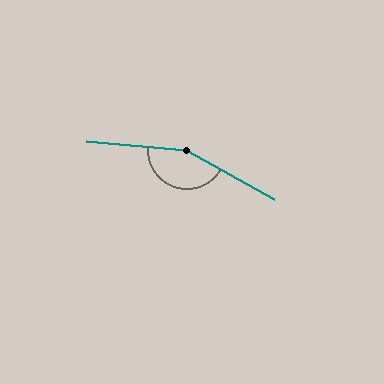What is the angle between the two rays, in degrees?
Approximately 156 degrees.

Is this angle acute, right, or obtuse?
It is obtuse.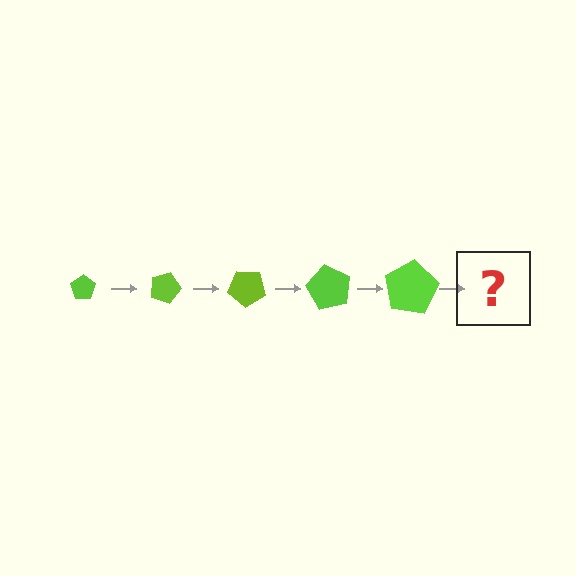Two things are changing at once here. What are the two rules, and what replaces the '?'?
The two rules are that the pentagon grows larger each step and it rotates 20 degrees each step. The '?' should be a pentagon, larger than the previous one and rotated 100 degrees from the start.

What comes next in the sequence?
The next element should be a pentagon, larger than the previous one and rotated 100 degrees from the start.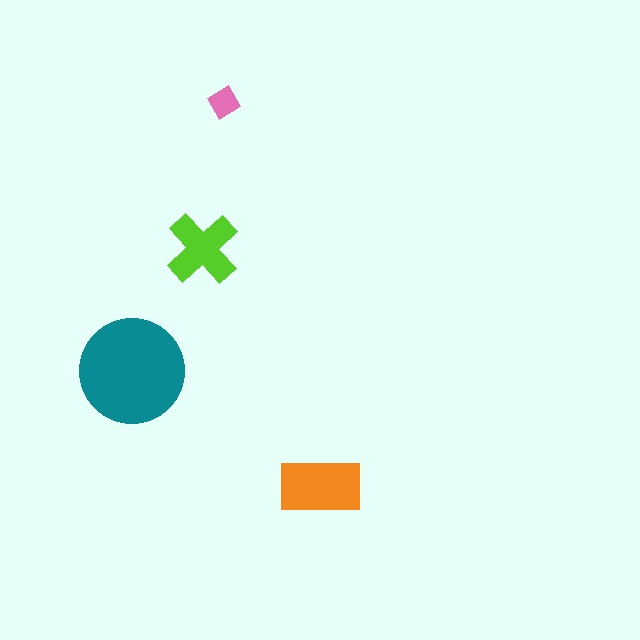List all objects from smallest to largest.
The pink diamond, the lime cross, the orange rectangle, the teal circle.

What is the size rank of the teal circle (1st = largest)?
1st.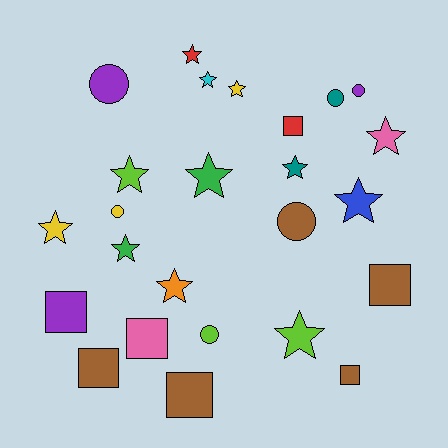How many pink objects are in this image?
There are 2 pink objects.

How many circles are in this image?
There are 6 circles.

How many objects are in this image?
There are 25 objects.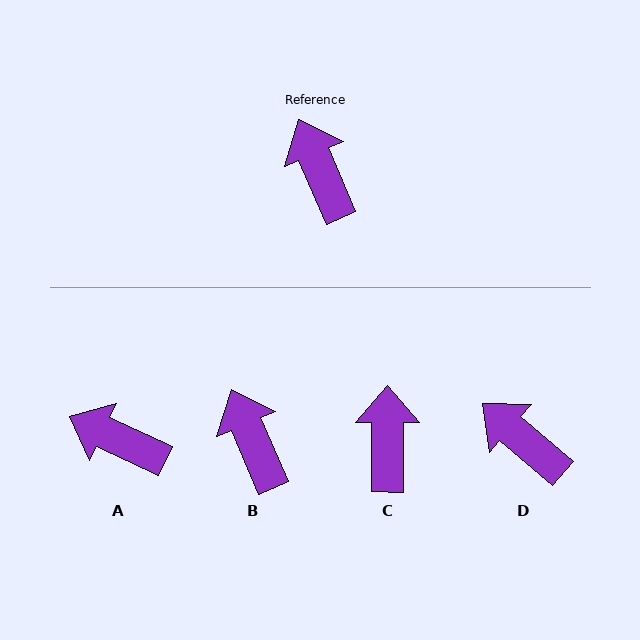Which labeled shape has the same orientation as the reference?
B.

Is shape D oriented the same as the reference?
No, it is off by about 26 degrees.